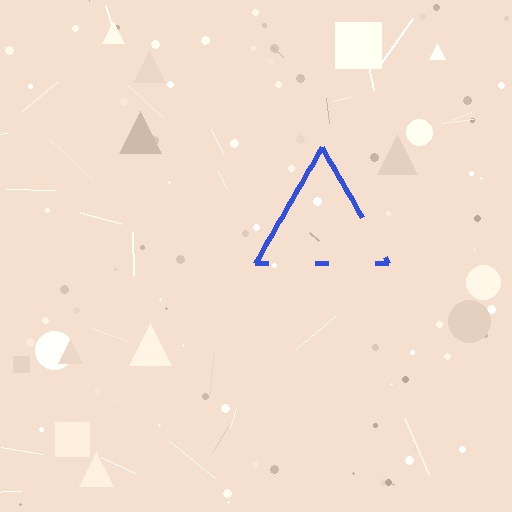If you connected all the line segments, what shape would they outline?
They would outline a triangle.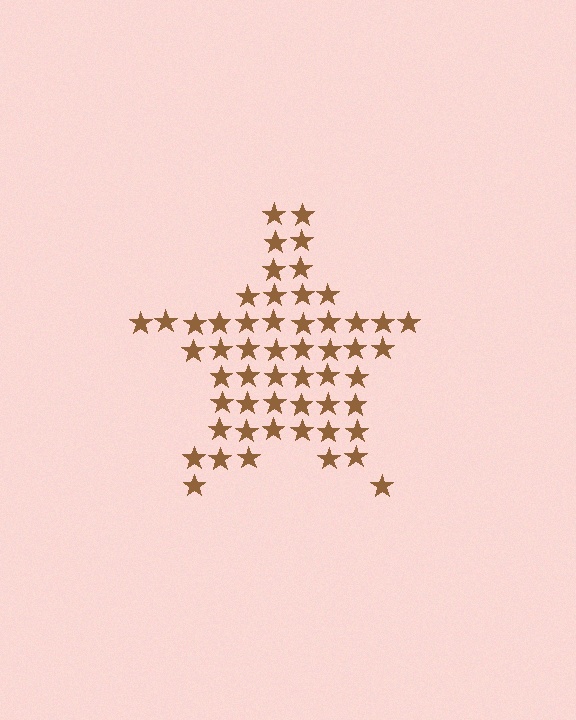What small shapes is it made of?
It is made of small stars.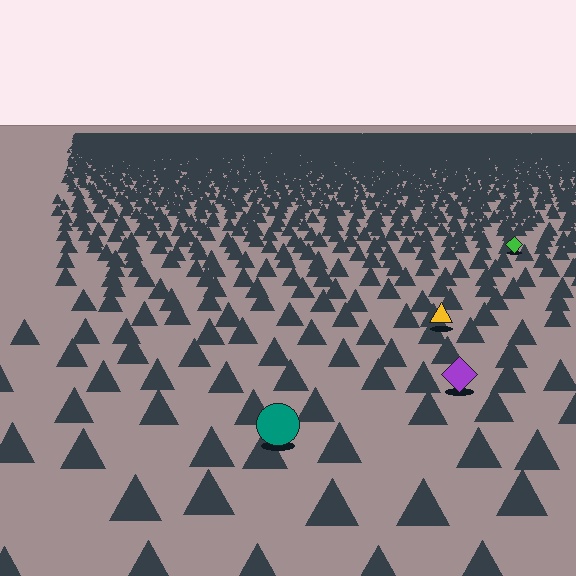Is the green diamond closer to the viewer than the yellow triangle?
No. The yellow triangle is closer — you can tell from the texture gradient: the ground texture is coarser near it.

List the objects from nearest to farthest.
From nearest to farthest: the teal circle, the purple diamond, the yellow triangle, the green diamond.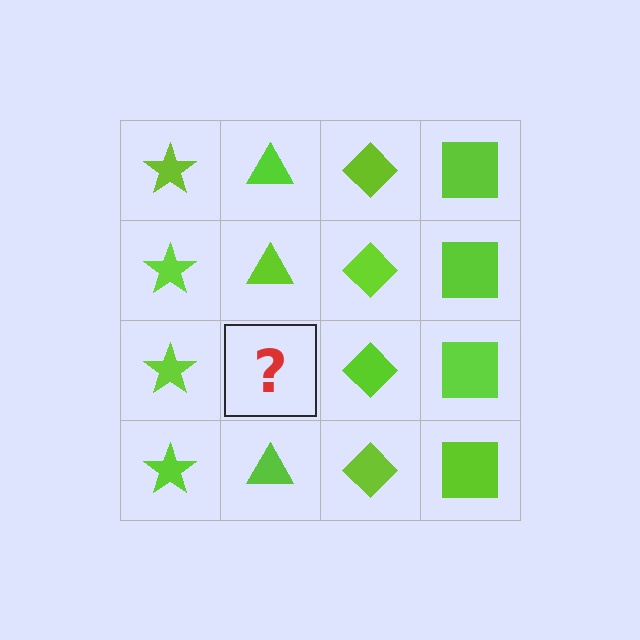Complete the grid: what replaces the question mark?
The question mark should be replaced with a lime triangle.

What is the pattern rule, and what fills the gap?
The rule is that each column has a consistent shape. The gap should be filled with a lime triangle.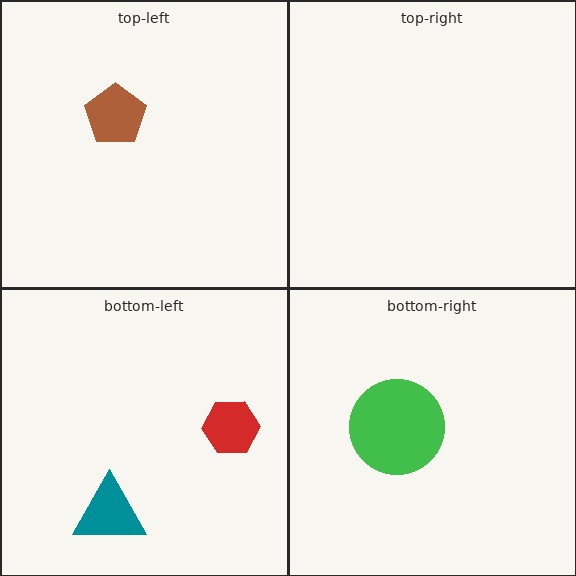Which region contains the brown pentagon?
The top-left region.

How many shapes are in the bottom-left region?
2.